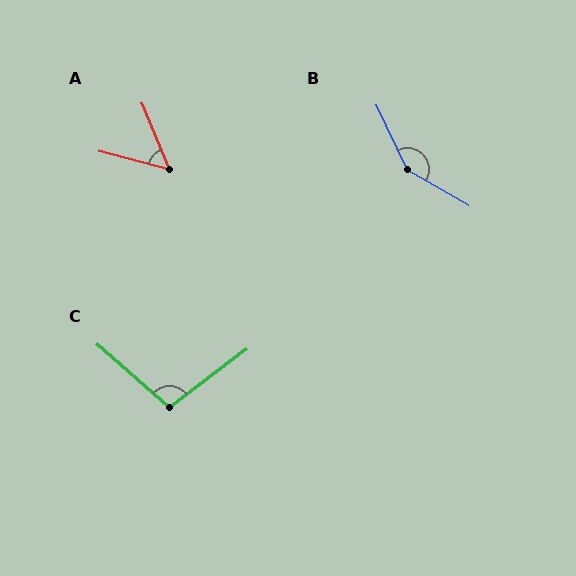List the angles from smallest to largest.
A (53°), C (101°), B (145°).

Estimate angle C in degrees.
Approximately 101 degrees.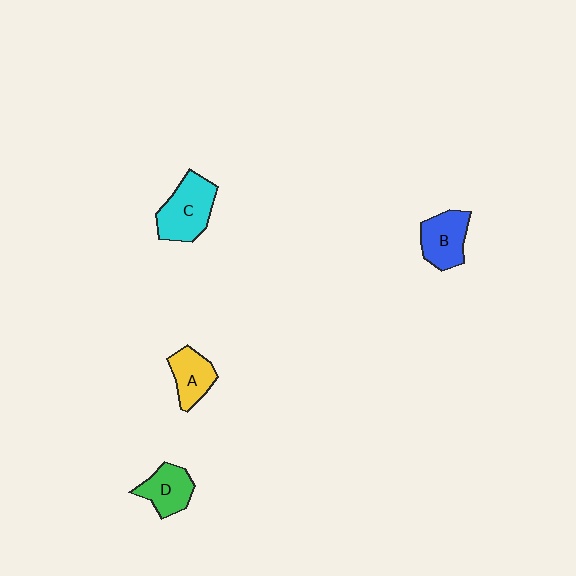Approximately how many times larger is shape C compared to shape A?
Approximately 1.5 times.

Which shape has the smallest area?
Shape A (yellow).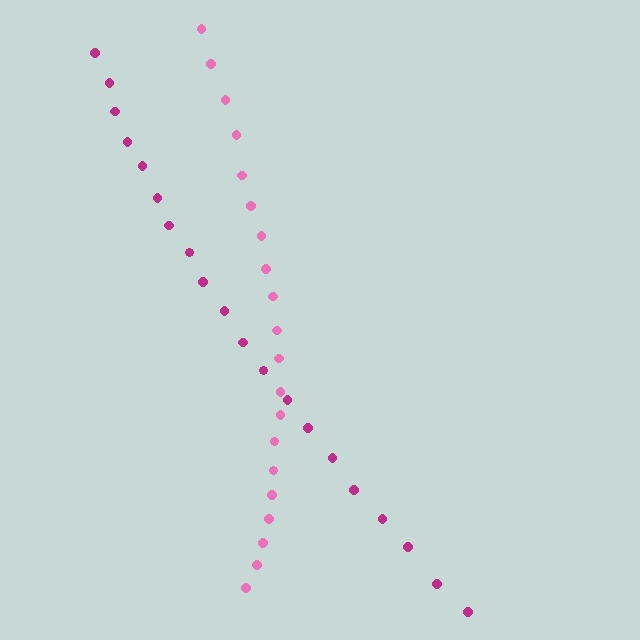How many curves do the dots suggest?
There are 2 distinct paths.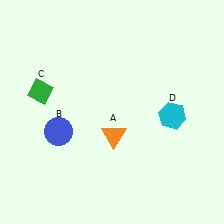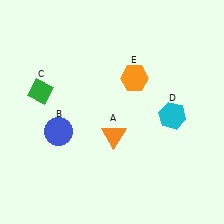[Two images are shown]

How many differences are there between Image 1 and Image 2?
There is 1 difference between the two images.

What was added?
An orange hexagon (E) was added in Image 2.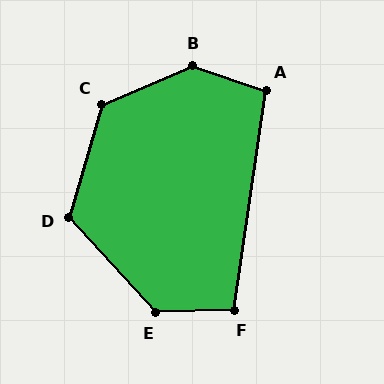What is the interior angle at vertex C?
Approximately 129 degrees (obtuse).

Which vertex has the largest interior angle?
B, at approximately 139 degrees.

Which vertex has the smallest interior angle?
F, at approximately 100 degrees.